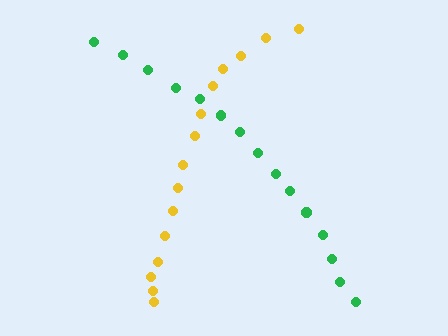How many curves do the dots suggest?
There are 2 distinct paths.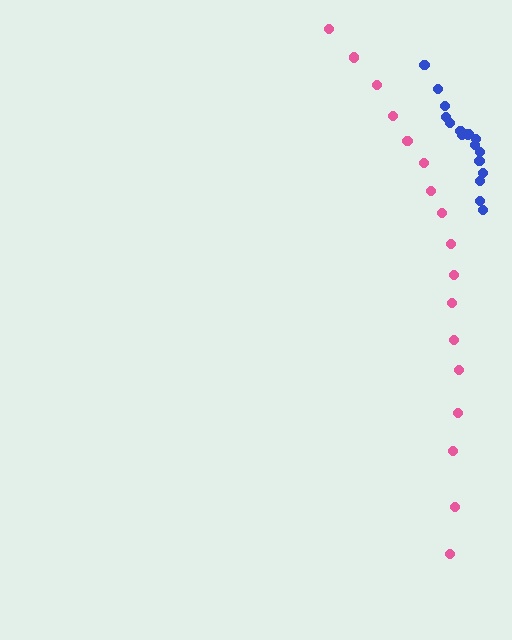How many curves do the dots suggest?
There are 2 distinct paths.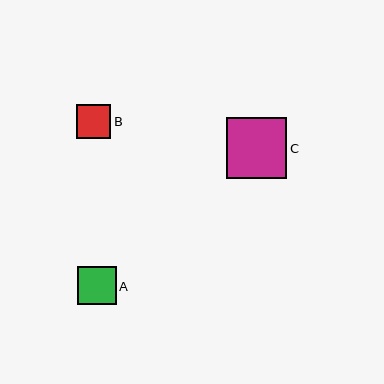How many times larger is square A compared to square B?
Square A is approximately 1.1 times the size of square B.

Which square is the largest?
Square C is the largest with a size of approximately 61 pixels.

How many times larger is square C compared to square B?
Square C is approximately 1.8 times the size of square B.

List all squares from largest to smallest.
From largest to smallest: C, A, B.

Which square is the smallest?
Square B is the smallest with a size of approximately 34 pixels.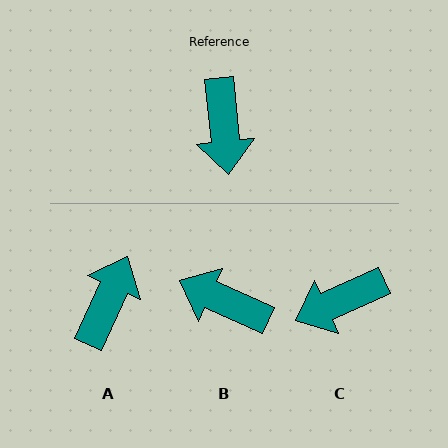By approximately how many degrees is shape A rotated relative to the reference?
Approximately 150 degrees counter-clockwise.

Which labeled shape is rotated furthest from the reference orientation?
A, about 150 degrees away.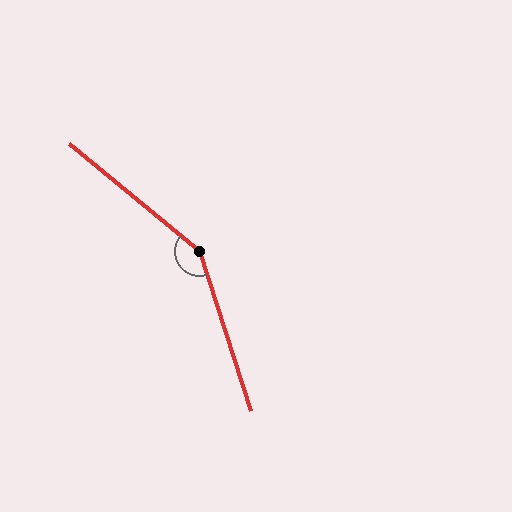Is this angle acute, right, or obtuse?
It is obtuse.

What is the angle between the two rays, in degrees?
Approximately 147 degrees.